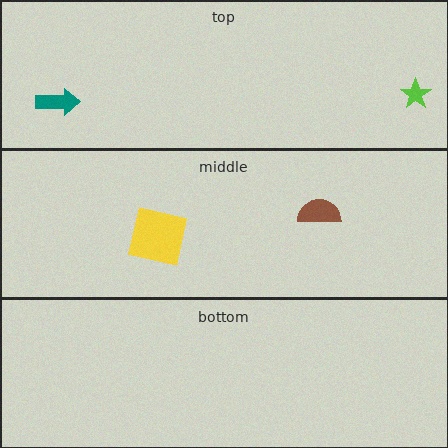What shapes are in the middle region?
The brown semicircle, the yellow square.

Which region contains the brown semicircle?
The middle region.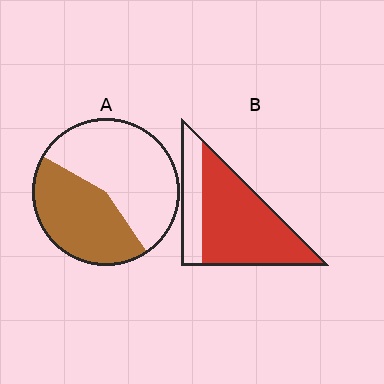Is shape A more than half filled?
No.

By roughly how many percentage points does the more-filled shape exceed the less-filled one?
By roughly 30 percentage points (B over A).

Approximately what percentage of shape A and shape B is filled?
A is approximately 45% and B is approximately 75%.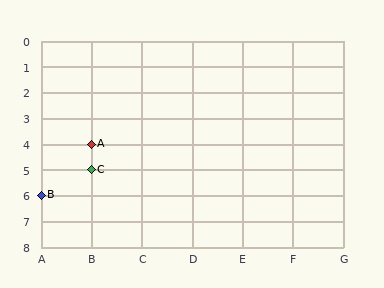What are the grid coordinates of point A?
Point A is at grid coordinates (B, 4).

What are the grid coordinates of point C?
Point C is at grid coordinates (B, 5).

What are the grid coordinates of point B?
Point B is at grid coordinates (A, 6).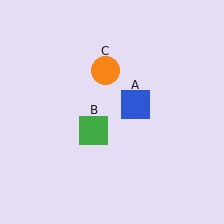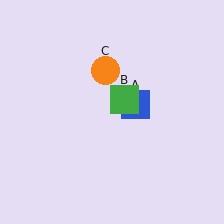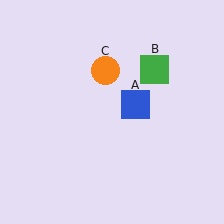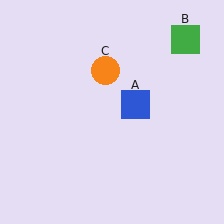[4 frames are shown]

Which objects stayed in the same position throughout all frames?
Blue square (object A) and orange circle (object C) remained stationary.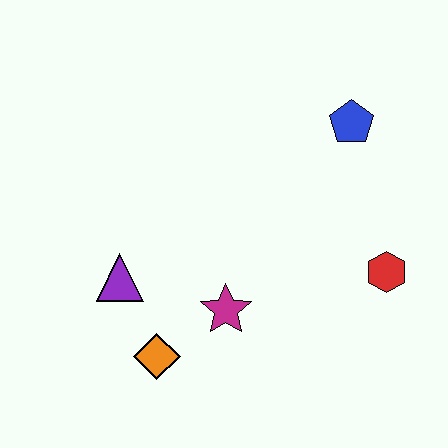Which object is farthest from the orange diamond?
The blue pentagon is farthest from the orange diamond.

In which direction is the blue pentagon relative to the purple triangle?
The blue pentagon is to the right of the purple triangle.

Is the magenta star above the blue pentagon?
No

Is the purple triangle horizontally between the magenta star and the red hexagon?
No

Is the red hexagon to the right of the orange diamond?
Yes